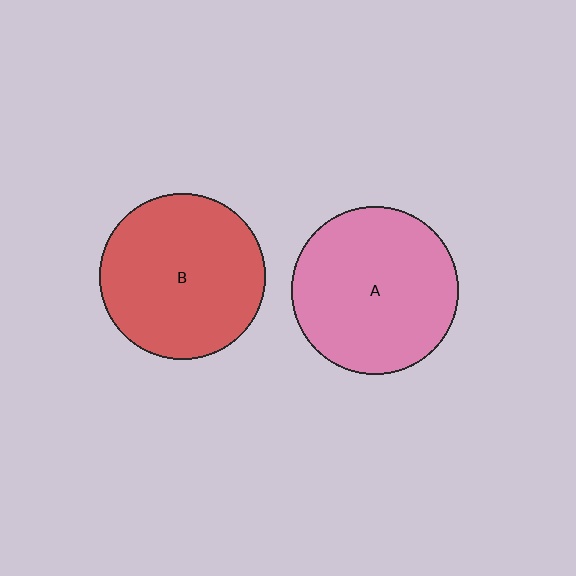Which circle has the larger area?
Circle A (pink).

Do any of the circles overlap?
No, none of the circles overlap.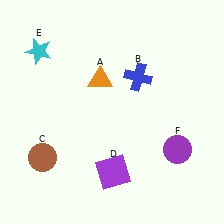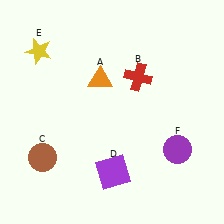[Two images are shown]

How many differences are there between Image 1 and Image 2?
There are 2 differences between the two images.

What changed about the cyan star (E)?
In Image 1, E is cyan. In Image 2, it changed to yellow.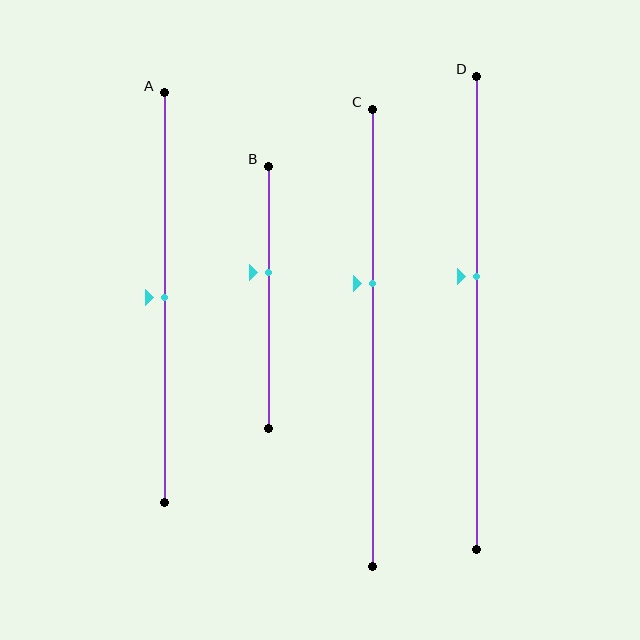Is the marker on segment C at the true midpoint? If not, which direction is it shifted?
No, the marker on segment C is shifted upward by about 12% of the segment length.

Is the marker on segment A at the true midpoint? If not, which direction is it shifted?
Yes, the marker on segment A is at the true midpoint.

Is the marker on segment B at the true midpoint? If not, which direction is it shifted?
No, the marker on segment B is shifted upward by about 9% of the segment length.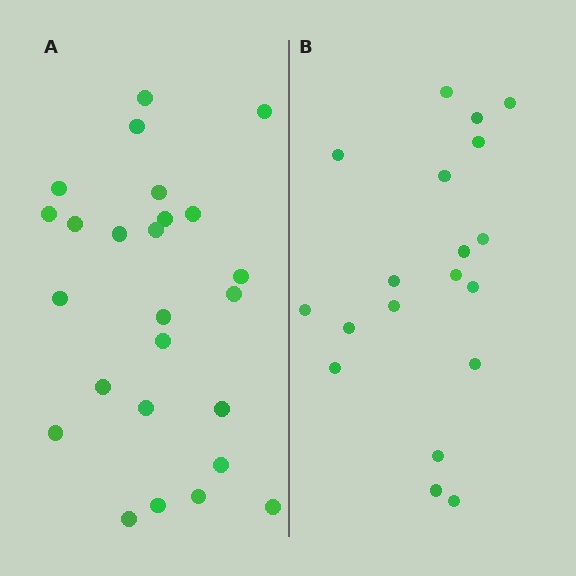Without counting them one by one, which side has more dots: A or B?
Region A (the left region) has more dots.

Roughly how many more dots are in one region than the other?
Region A has about 6 more dots than region B.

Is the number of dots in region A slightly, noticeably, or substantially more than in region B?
Region A has noticeably more, but not dramatically so. The ratio is roughly 1.3 to 1.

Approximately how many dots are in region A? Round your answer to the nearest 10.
About 20 dots. (The exact count is 25, which rounds to 20.)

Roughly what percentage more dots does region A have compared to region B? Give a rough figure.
About 30% more.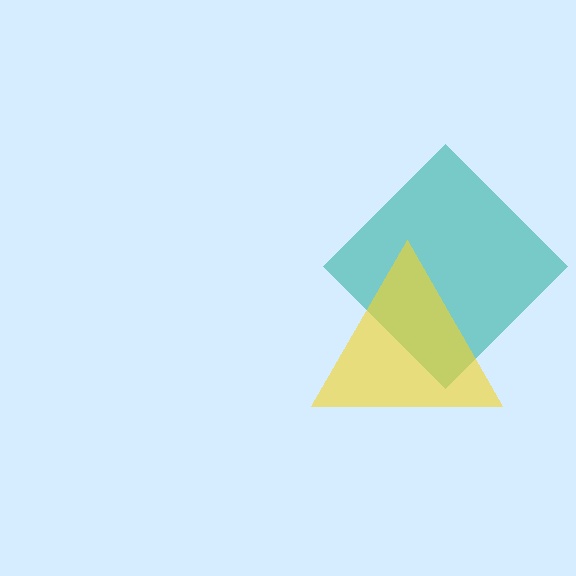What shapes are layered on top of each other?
The layered shapes are: a teal diamond, a yellow triangle.